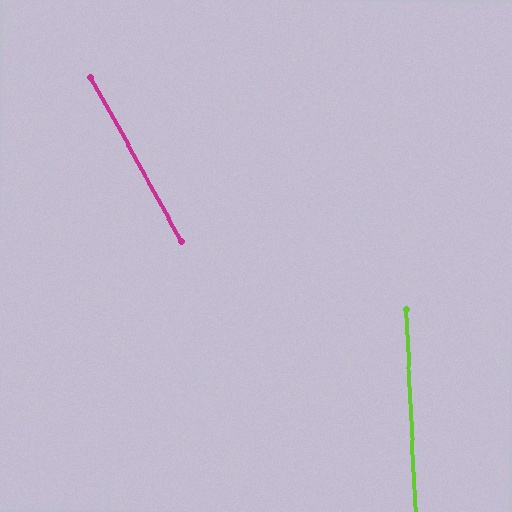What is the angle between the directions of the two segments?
Approximately 27 degrees.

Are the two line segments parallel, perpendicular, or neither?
Neither parallel nor perpendicular — they differ by about 27°.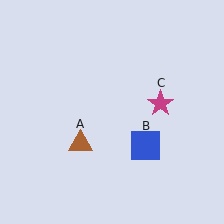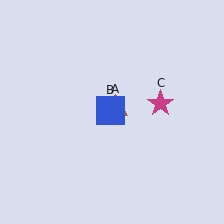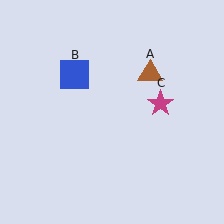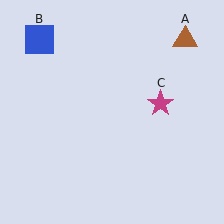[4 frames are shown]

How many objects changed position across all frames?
2 objects changed position: brown triangle (object A), blue square (object B).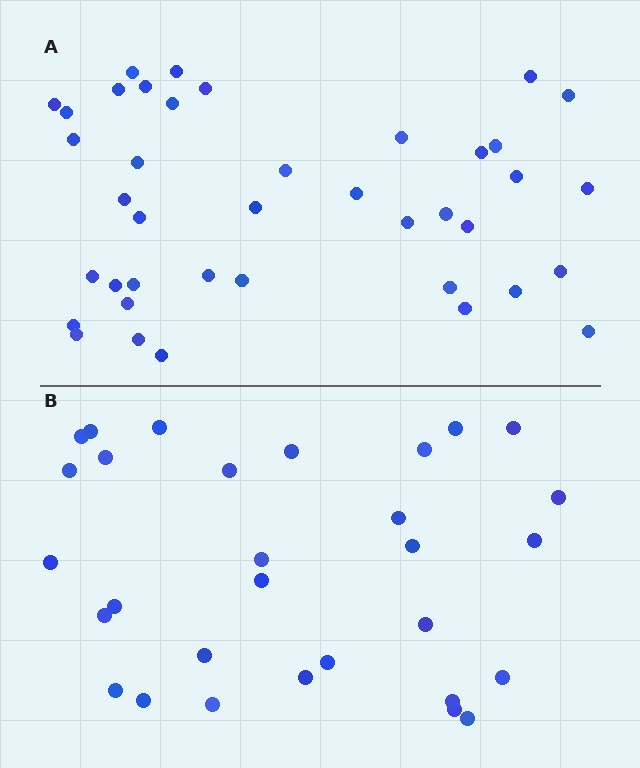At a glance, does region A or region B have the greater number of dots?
Region A (the top region) has more dots.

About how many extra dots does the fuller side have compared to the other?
Region A has roughly 10 or so more dots than region B.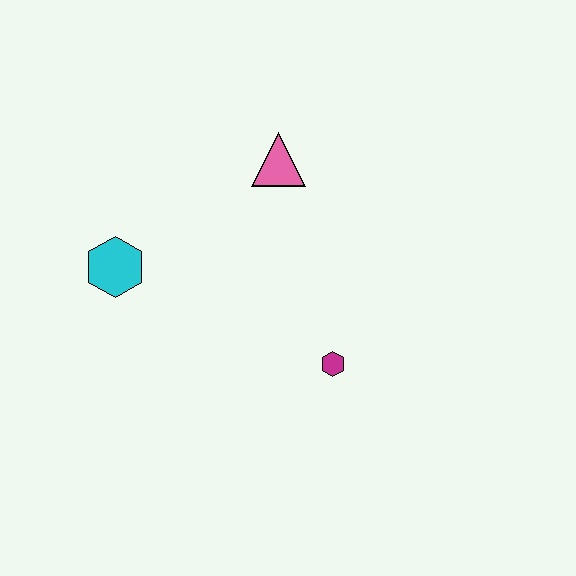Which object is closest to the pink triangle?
The cyan hexagon is closest to the pink triangle.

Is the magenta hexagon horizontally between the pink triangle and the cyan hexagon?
No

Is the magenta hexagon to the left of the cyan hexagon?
No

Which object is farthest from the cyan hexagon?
The magenta hexagon is farthest from the cyan hexagon.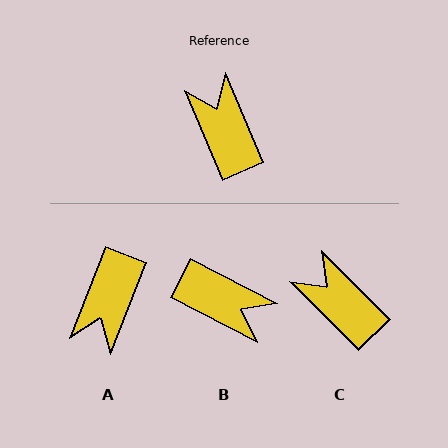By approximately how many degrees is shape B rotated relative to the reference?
Approximately 141 degrees clockwise.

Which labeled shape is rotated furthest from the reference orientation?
B, about 141 degrees away.